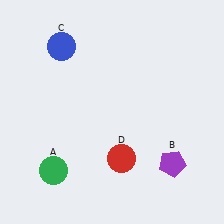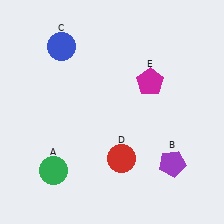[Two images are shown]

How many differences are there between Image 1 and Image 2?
There is 1 difference between the two images.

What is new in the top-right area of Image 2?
A magenta pentagon (E) was added in the top-right area of Image 2.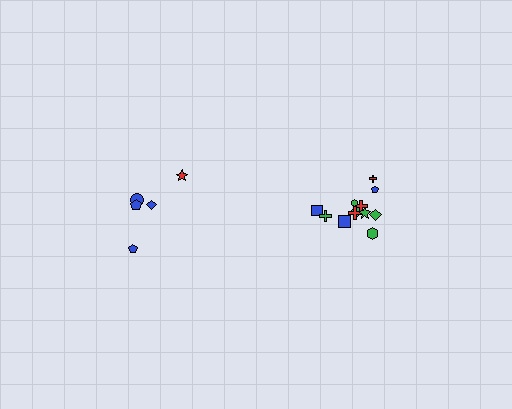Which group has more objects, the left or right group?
The right group.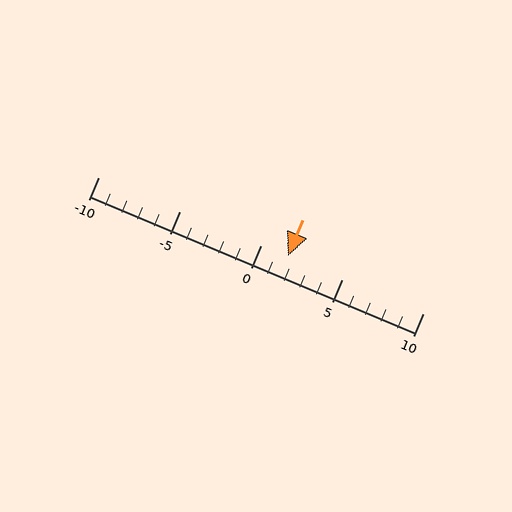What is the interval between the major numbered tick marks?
The major tick marks are spaced 5 units apart.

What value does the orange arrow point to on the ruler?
The orange arrow points to approximately 2.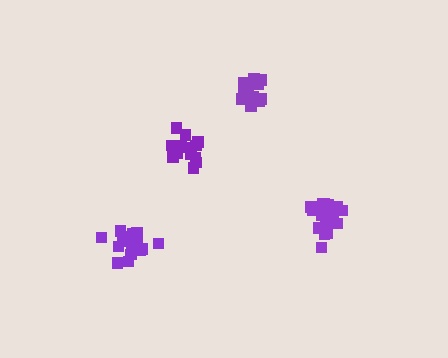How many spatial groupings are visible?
There are 4 spatial groupings.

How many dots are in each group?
Group 1: 18 dots, Group 2: 19 dots, Group 3: 14 dots, Group 4: 13 dots (64 total).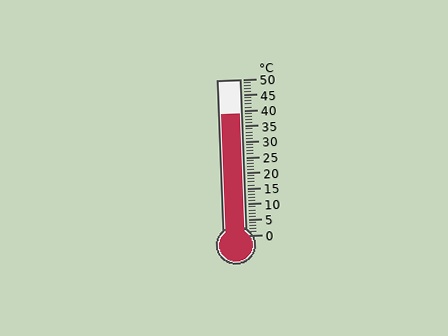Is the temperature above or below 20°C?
The temperature is above 20°C.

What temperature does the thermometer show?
The thermometer shows approximately 39°C.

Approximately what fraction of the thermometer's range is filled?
The thermometer is filled to approximately 80% of its range.